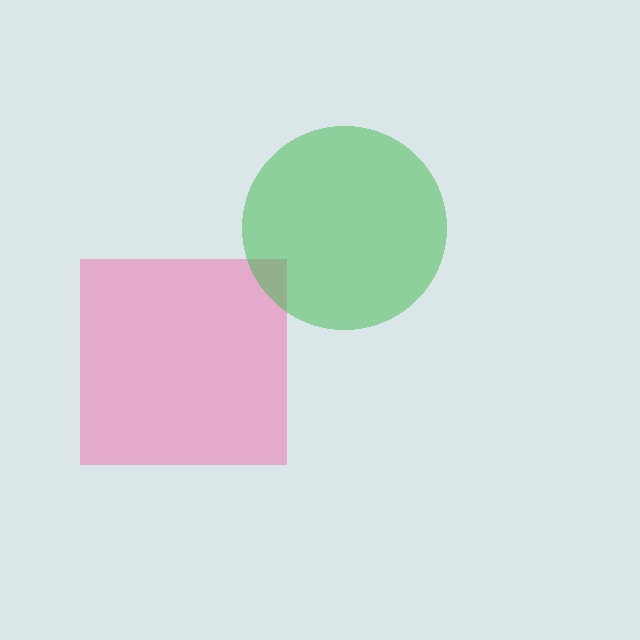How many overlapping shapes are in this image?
There are 2 overlapping shapes in the image.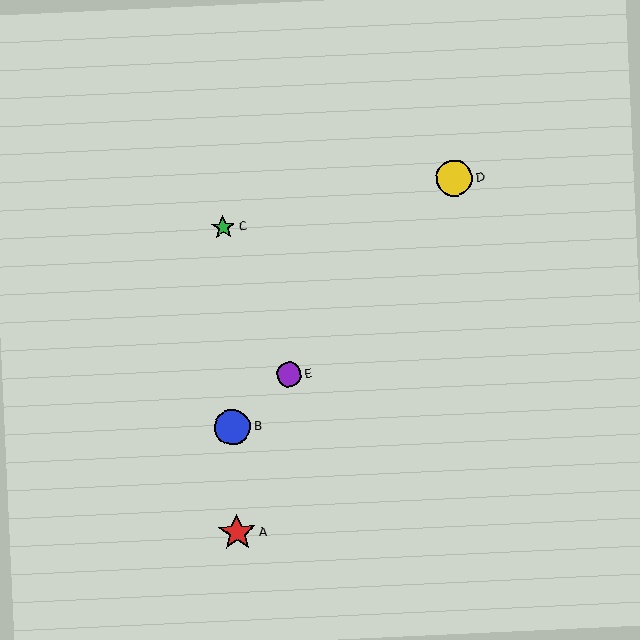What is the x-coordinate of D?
Object D is at x≈454.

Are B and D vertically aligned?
No, B is at x≈232 and D is at x≈454.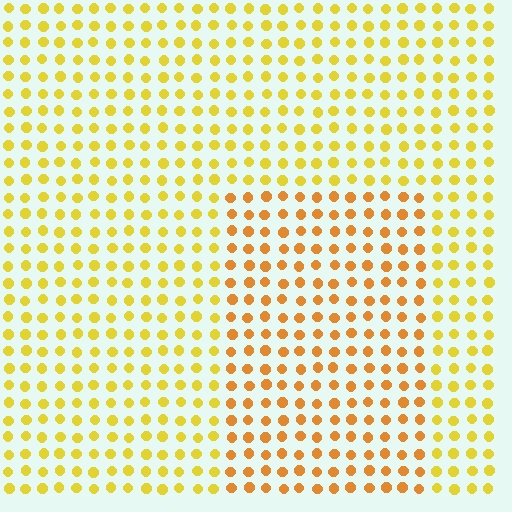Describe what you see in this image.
The image is filled with small yellow elements in a uniform arrangement. A rectangle-shaped region is visible where the elements are tinted to a slightly different hue, forming a subtle color boundary.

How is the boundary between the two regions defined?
The boundary is defined purely by a slight shift in hue (about 25 degrees). Spacing, size, and orientation are identical on both sides.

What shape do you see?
I see a rectangle.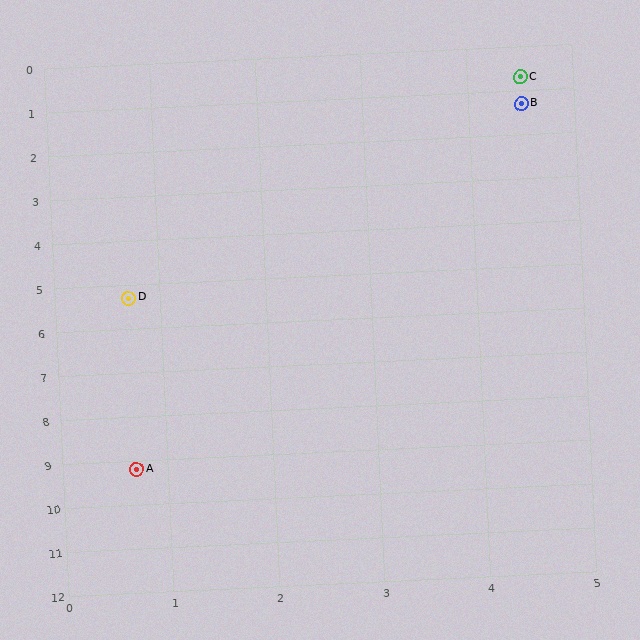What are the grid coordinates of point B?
Point B is at approximately (4.5, 1.3).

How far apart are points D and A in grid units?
Points D and A are about 3.9 grid units apart.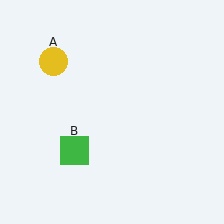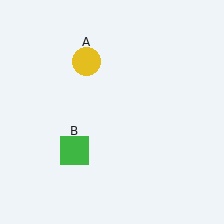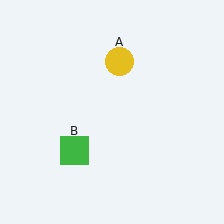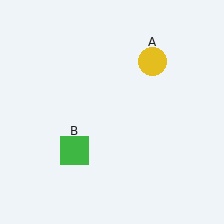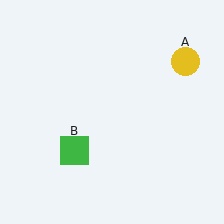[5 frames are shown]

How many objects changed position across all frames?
1 object changed position: yellow circle (object A).